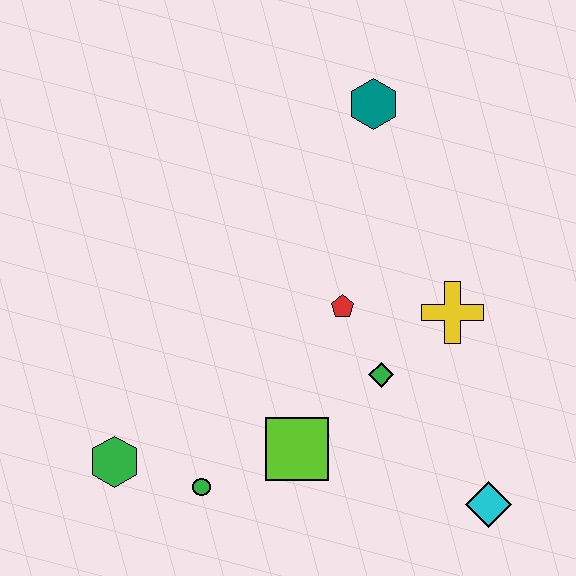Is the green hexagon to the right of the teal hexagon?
No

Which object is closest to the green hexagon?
The green circle is closest to the green hexagon.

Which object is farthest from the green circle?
The teal hexagon is farthest from the green circle.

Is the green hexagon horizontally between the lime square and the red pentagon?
No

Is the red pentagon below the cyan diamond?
No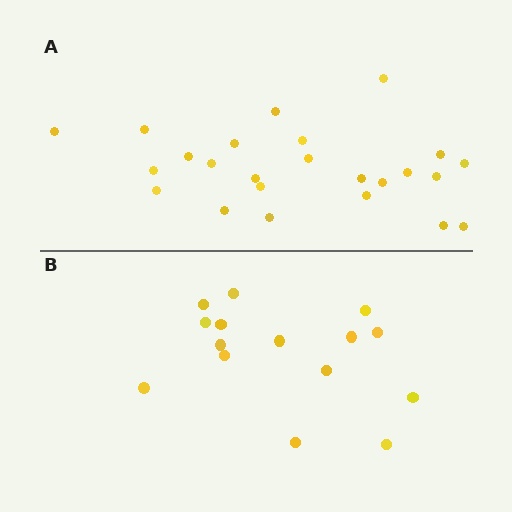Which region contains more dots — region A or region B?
Region A (the top region) has more dots.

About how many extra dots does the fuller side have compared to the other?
Region A has roughly 8 or so more dots than region B.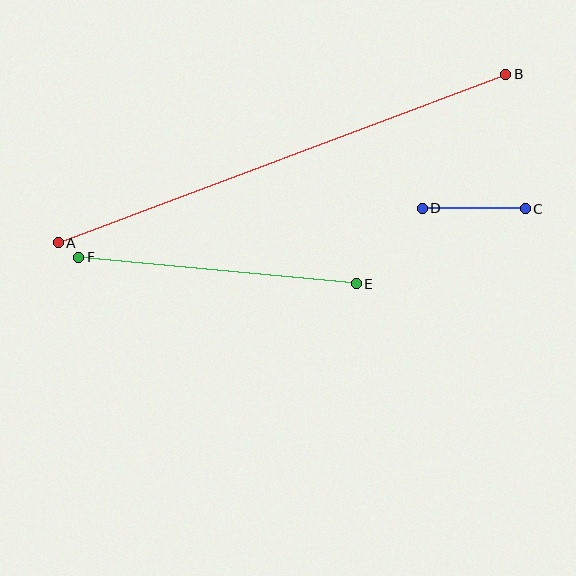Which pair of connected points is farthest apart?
Points A and B are farthest apart.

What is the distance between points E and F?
The distance is approximately 279 pixels.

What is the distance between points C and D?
The distance is approximately 103 pixels.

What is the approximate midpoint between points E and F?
The midpoint is at approximately (217, 270) pixels.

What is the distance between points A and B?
The distance is approximately 478 pixels.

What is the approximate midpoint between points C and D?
The midpoint is at approximately (474, 208) pixels.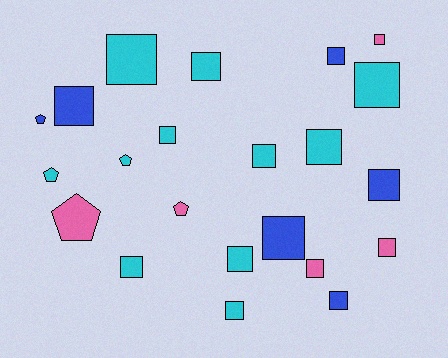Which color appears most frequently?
Cyan, with 11 objects.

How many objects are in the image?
There are 22 objects.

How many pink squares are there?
There are 3 pink squares.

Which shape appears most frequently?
Square, with 17 objects.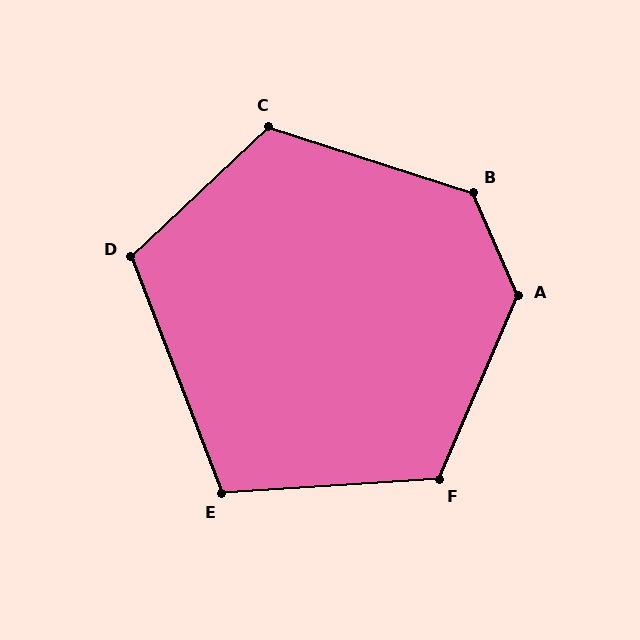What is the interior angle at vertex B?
Approximately 131 degrees (obtuse).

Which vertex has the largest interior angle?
A, at approximately 134 degrees.